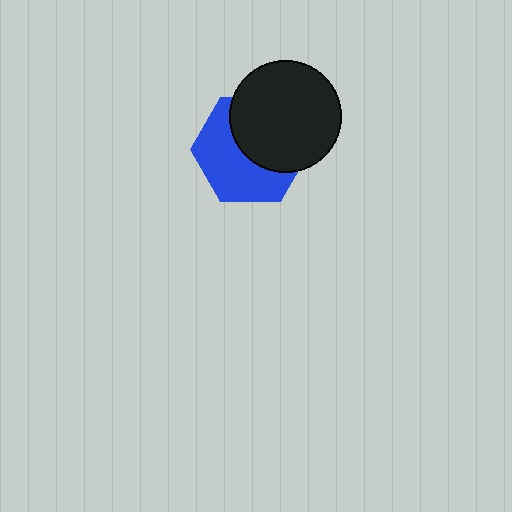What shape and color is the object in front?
The object in front is a black circle.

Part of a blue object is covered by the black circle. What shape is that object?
It is a hexagon.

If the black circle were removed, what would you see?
You would see the complete blue hexagon.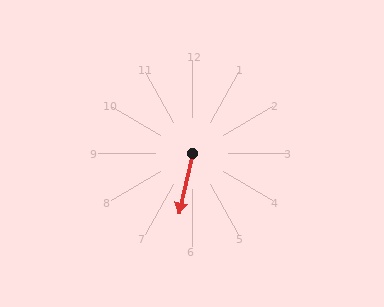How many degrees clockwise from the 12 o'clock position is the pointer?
Approximately 193 degrees.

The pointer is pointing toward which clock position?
Roughly 6 o'clock.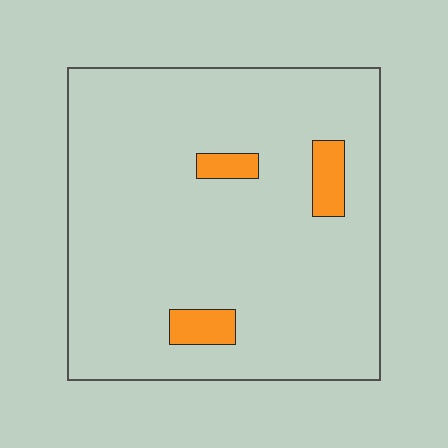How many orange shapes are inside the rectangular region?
3.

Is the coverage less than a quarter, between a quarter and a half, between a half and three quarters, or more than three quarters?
Less than a quarter.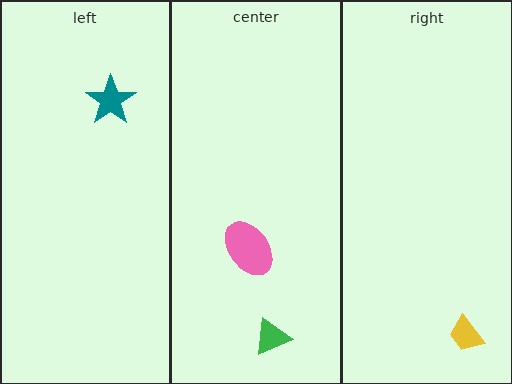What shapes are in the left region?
The teal star.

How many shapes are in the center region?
2.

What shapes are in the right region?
The yellow trapezoid.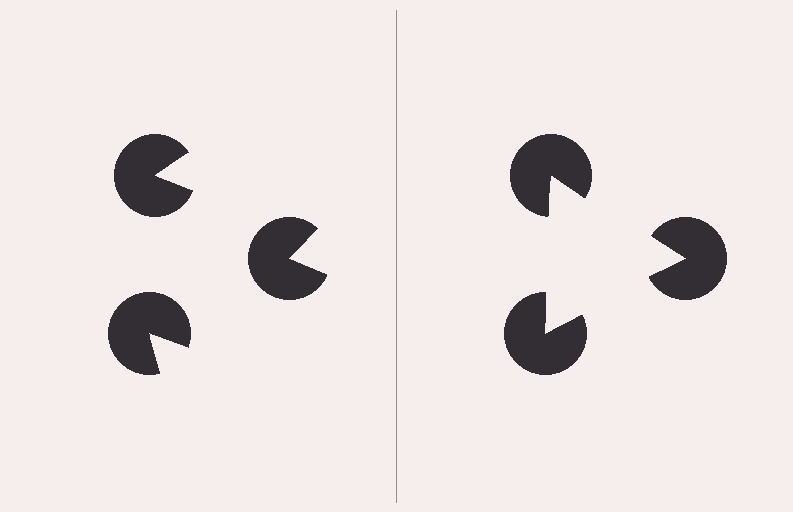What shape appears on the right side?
An illusory triangle.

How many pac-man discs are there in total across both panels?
6 — 3 on each side.